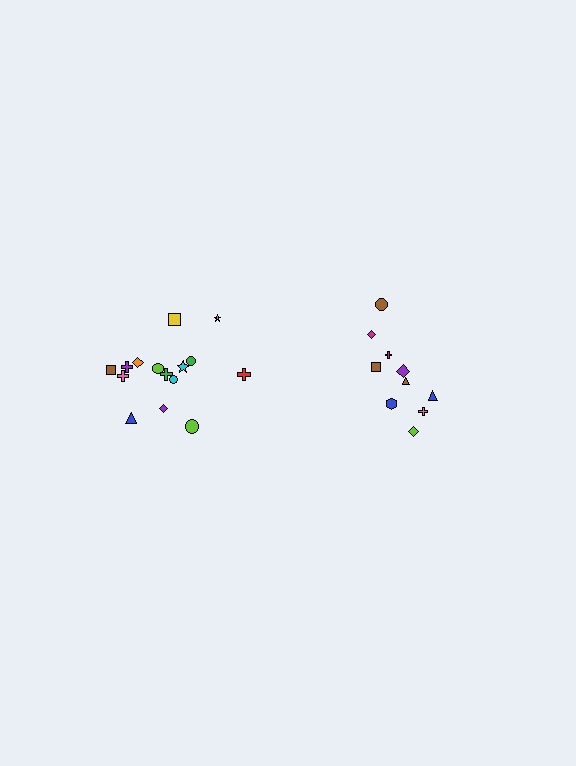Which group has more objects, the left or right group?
The left group.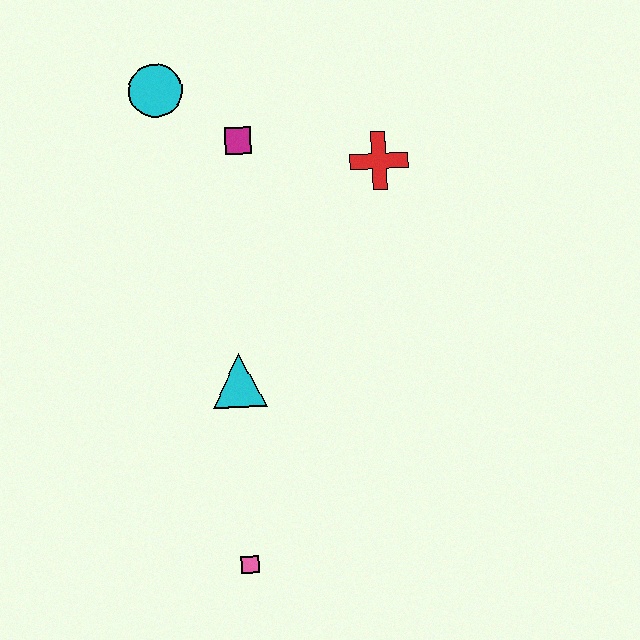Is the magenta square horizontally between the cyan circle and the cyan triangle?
No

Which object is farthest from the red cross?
The pink square is farthest from the red cross.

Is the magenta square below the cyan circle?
Yes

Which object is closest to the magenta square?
The cyan circle is closest to the magenta square.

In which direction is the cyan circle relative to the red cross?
The cyan circle is to the left of the red cross.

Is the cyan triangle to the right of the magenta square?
No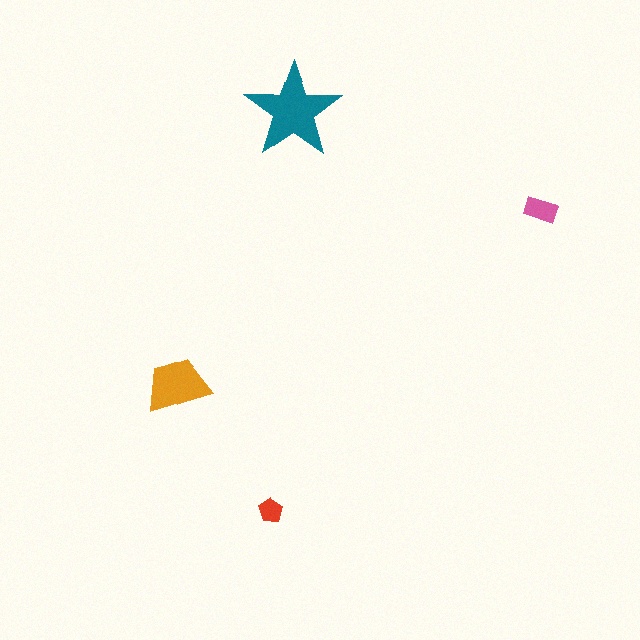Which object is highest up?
The teal star is topmost.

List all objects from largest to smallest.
The teal star, the orange trapezoid, the pink rectangle, the red pentagon.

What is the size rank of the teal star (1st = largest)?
1st.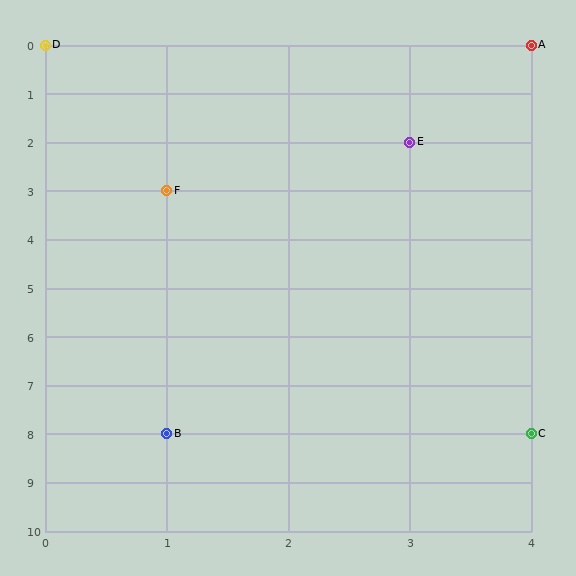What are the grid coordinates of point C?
Point C is at grid coordinates (4, 8).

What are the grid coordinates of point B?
Point B is at grid coordinates (1, 8).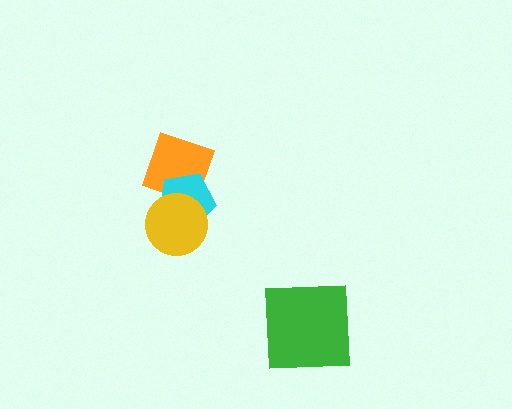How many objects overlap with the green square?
0 objects overlap with the green square.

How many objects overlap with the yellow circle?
2 objects overlap with the yellow circle.